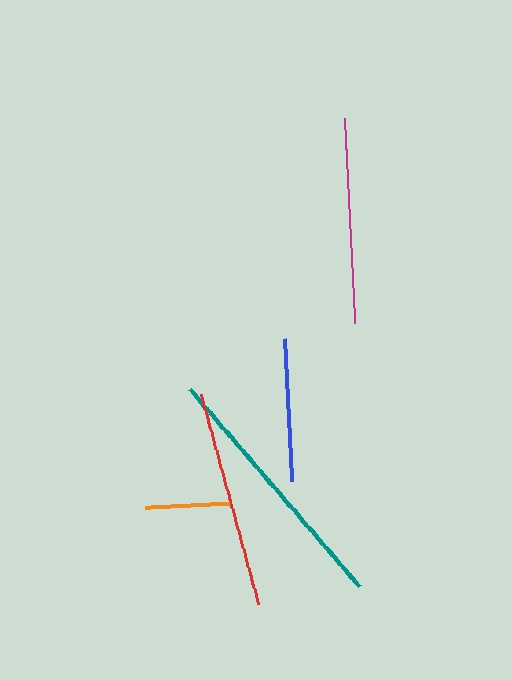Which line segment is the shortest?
The orange line is the shortest at approximately 85 pixels.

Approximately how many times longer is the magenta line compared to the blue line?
The magenta line is approximately 1.4 times the length of the blue line.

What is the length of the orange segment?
The orange segment is approximately 85 pixels long.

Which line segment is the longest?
The teal line is the longest at approximately 260 pixels.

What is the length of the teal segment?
The teal segment is approximately 260 pixels long.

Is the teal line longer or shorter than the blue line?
The teal line is longer than the blue line.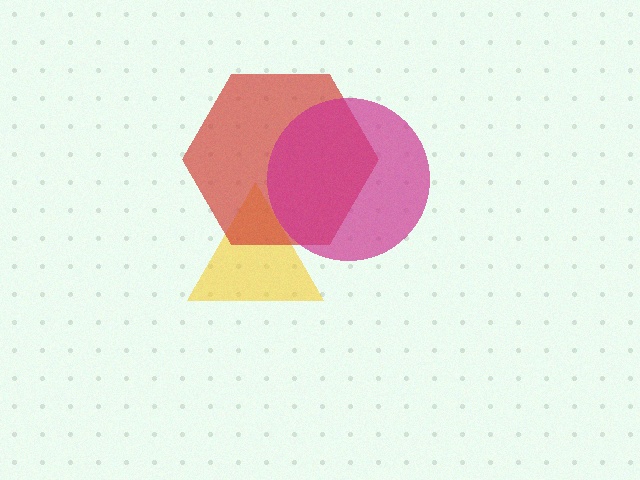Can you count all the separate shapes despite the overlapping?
Yes, there are 3 separate shapes.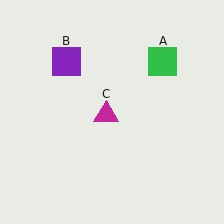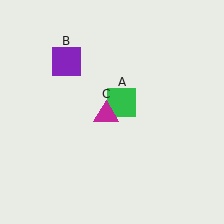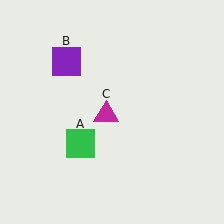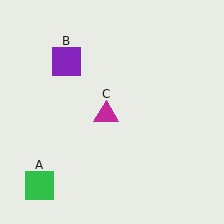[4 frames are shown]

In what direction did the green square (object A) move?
The green square (object A) moved down and to the left.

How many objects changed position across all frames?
1 object changed position: green square (object A).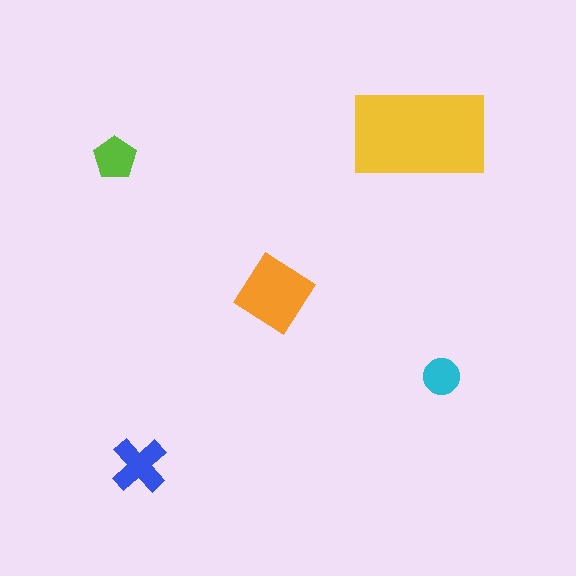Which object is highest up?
The yellow rectangle is topmost.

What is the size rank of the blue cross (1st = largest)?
3rd.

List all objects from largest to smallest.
The yellow rectangle, the orange diamond, the blue cross, the lime pentagon, the cyan circle.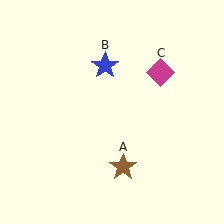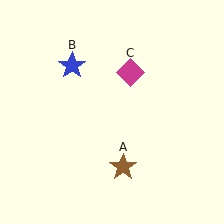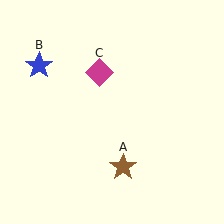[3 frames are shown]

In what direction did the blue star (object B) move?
The blue star (object B) moved left.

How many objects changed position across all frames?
2 objects changed position: blue star (object B), magenta diamond (object C).